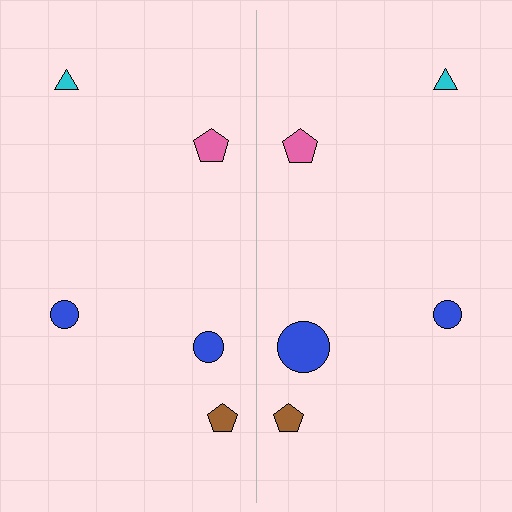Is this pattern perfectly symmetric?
No, the pattern is not perfectly symmetric. The blue circle on the right side has a different size than its mirror counterpart.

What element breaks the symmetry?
The blue circle on the right side has a different size than its mirror counterpart.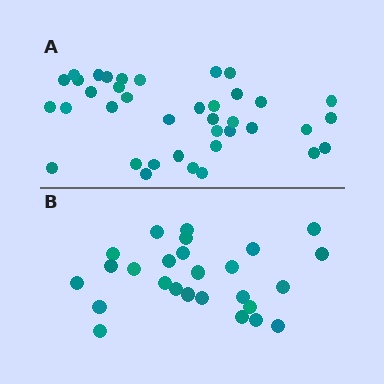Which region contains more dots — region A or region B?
Region A (the top region) has more dots.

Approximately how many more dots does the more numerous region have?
Region A has roughly 12 or so more dots than region B.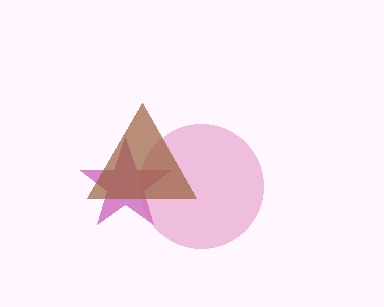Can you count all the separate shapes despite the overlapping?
Yes, there are 3 separate shapes.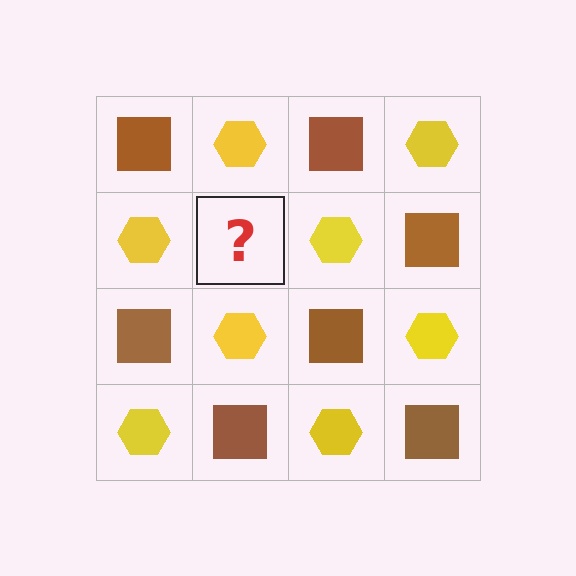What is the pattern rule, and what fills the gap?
The rule is that it alternates brown square and yellow hexagon in a checkerboard pattern. The gap should be filled with a brown square.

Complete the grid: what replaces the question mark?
The question mark should be replaced with a brown square.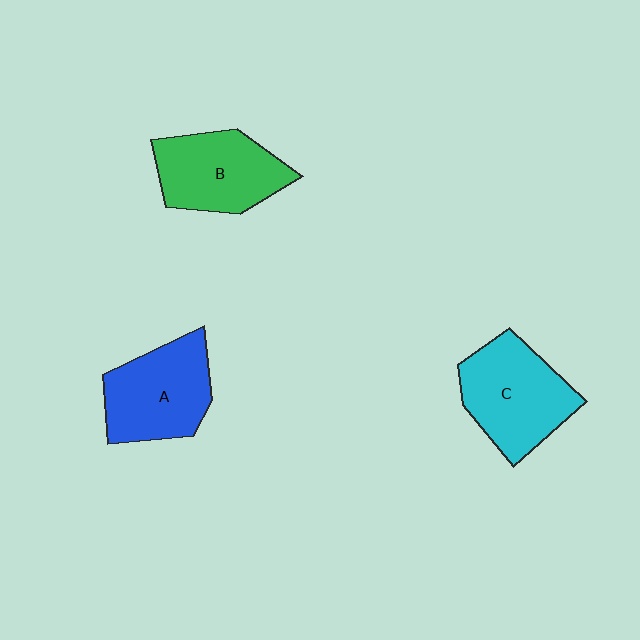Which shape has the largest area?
Shape C (cyan).